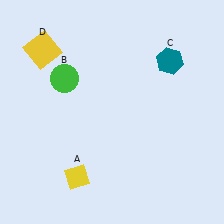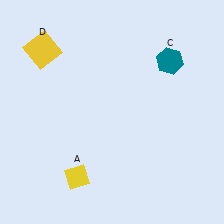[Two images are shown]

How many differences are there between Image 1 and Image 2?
There is 1 difference between the two images.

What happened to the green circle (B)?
The green circle (B) was removed in Image 2. It was in the top-left area of Image 1.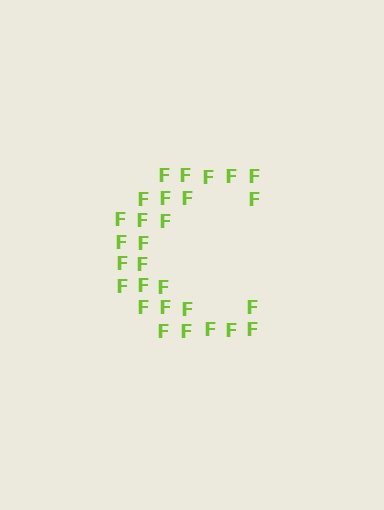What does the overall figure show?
The overall figure shows the letter C.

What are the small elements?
The small elements are letter F's.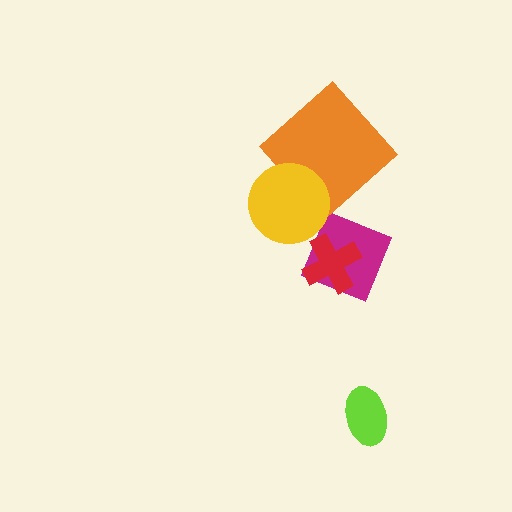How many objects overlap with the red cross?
1 object overlaps with the red cross.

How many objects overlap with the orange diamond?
1 object overlaps with the orange diamond.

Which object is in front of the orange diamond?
The yellow circle is in front of the orange diamond.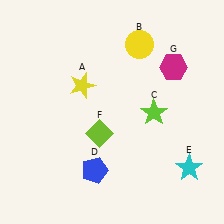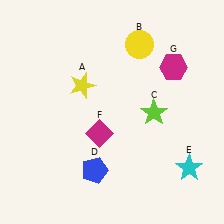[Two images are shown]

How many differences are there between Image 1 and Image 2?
There is 1 difference between the two images.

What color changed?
The diamond (F) changed from lime in Image 1 to magenta in Image 2.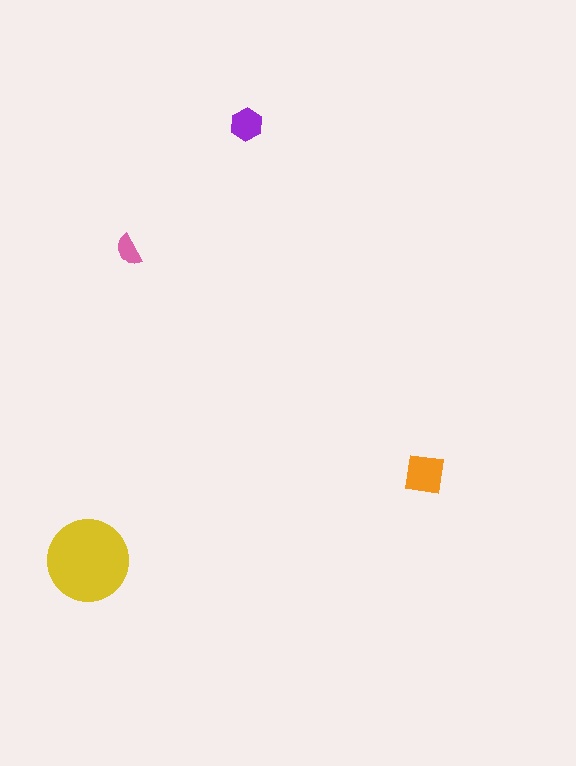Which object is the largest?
The yellow circle.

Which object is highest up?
The purple hexagon is topmost.